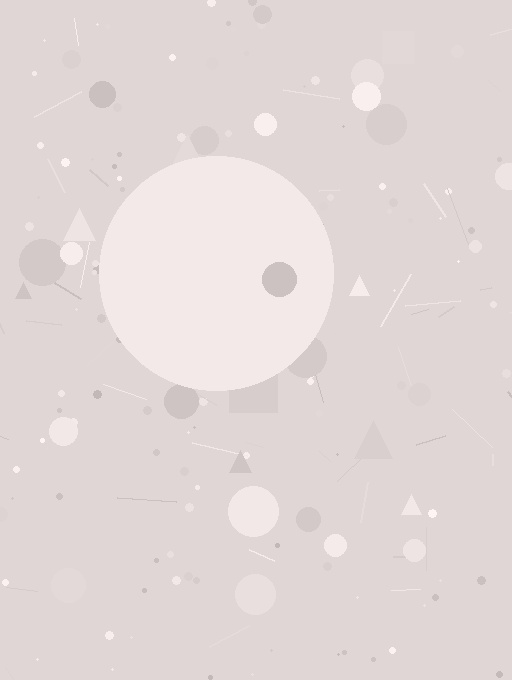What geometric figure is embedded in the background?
A circle is embedded in the background.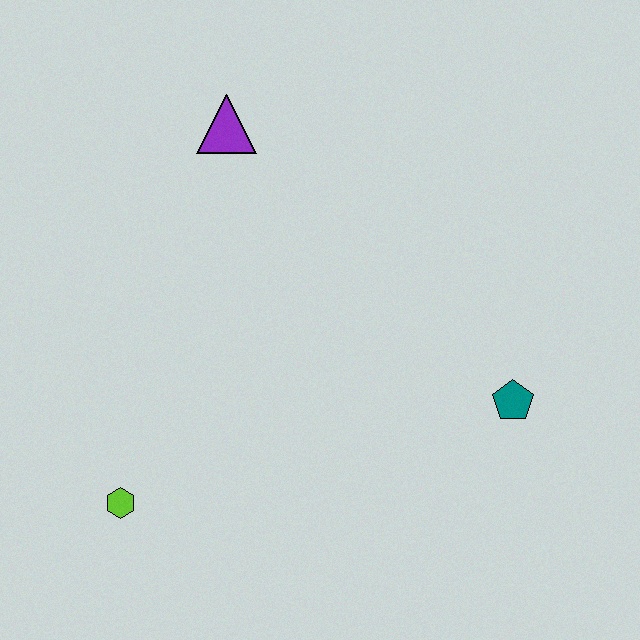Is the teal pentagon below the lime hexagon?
No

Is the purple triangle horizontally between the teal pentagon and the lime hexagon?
Yes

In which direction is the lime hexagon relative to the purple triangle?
The lime hexagon is below the purple triangle.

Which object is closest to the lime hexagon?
The purple triangle is closest to the lime hexagon.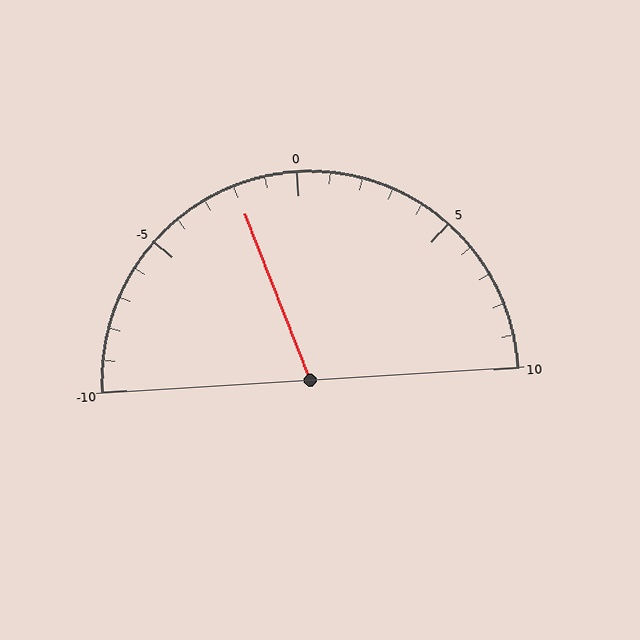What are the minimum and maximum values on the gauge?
The gauge ranges from -10 to 10.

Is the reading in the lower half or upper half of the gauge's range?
The reading is in the lower half of the range (-10 to 10).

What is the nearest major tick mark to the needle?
The nearest major tick mark is 0.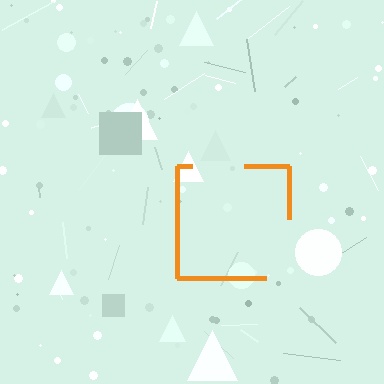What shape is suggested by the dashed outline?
The dashed outline suggests a square.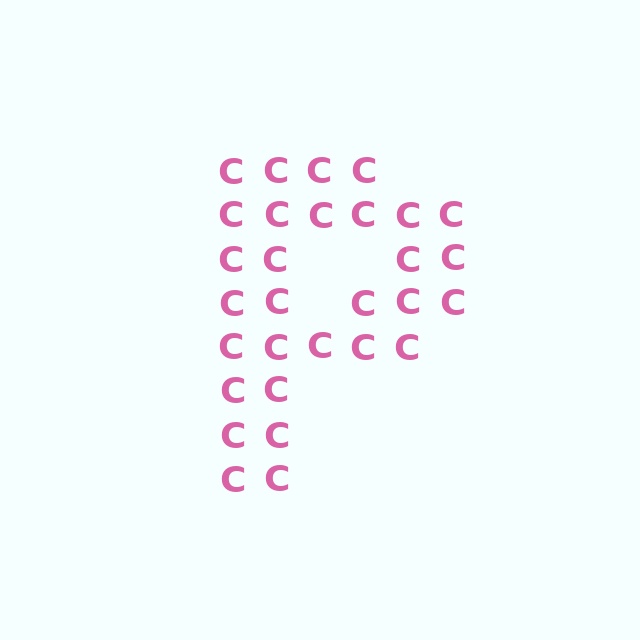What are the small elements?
The small elements are letter C's.